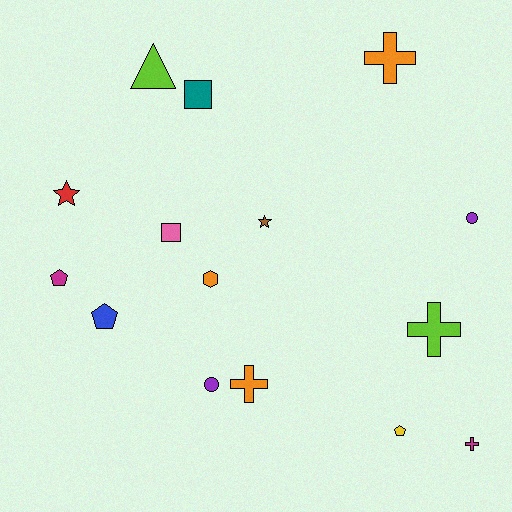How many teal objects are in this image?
There is 1 teal object.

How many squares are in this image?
There are 2 squares.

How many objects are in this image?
There are 15 objects.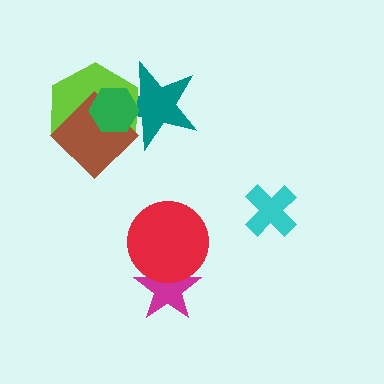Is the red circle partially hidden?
No, no other shape covers it.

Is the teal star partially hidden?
Yes, it is partially covered by another shape.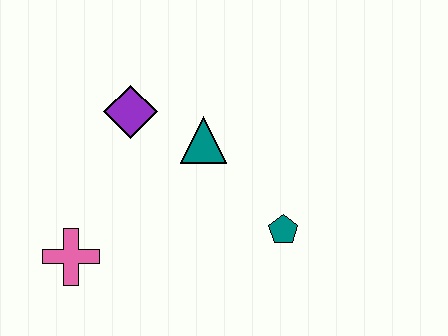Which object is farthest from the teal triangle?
The pink cross is farthest from the teal triangle.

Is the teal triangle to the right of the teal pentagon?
No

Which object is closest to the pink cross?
The purple diamond is closest to the pink cross.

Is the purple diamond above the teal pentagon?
Yes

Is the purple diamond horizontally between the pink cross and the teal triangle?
Yes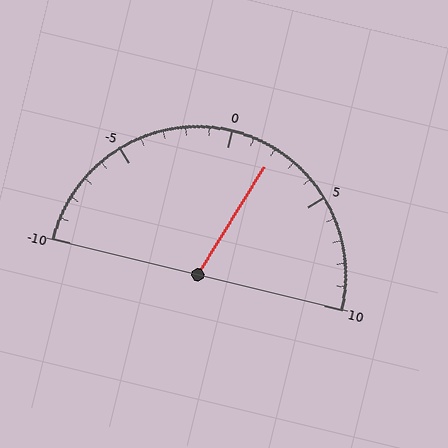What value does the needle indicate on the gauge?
The needle indicates approximately 2.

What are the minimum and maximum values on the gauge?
The gauge ranges from -10 to 10.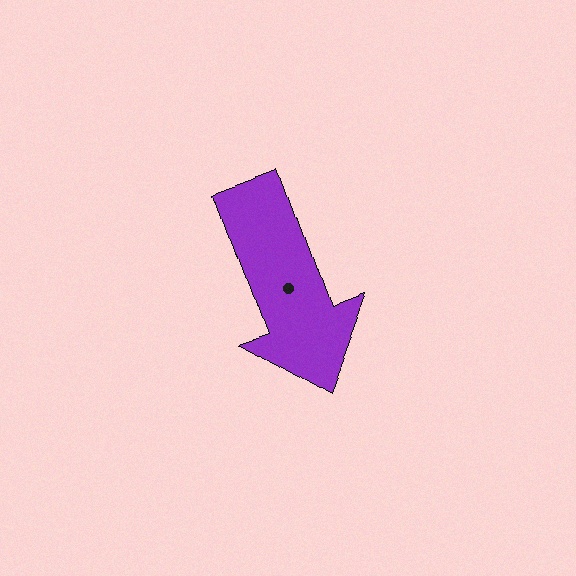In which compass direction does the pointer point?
South.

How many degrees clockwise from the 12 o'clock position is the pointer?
Approximately 160 degrees.